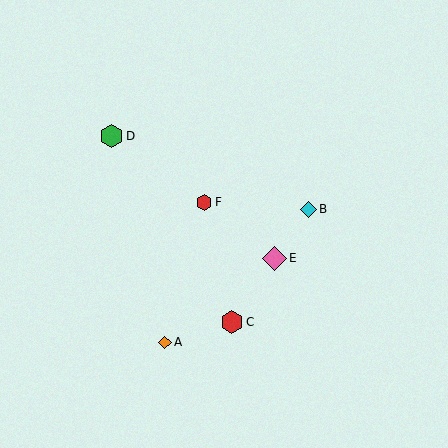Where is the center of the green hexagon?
The center of the green hexagon is at (111, 136).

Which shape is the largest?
The pink diamond (labeled E) is the largest.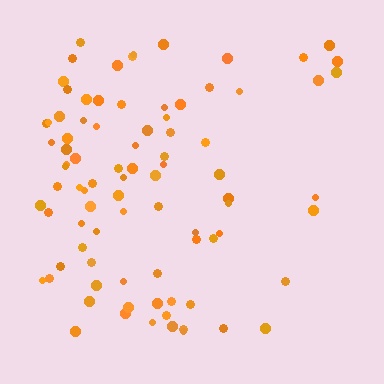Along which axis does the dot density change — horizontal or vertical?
Horizontal.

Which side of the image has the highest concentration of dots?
The left.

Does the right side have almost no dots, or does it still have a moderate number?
Still a moderate number, just noticeably fewer than the left.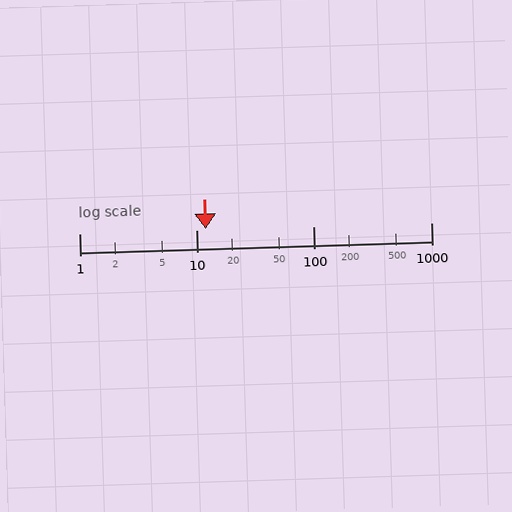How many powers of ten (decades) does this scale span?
The scale spans 3 decades, from 1 to 1000.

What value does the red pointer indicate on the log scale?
The pointer indicates approximately 12.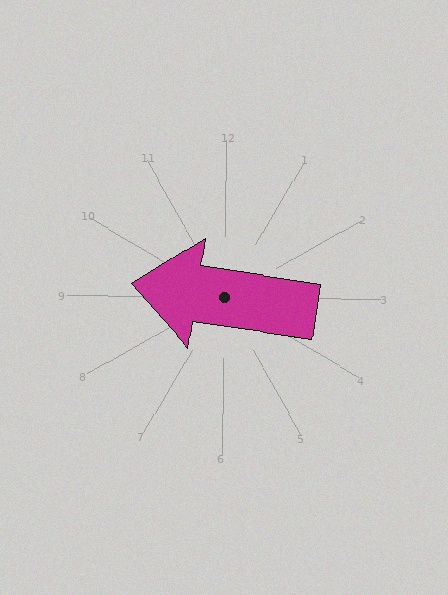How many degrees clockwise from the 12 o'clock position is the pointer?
Approximately 278 degrees.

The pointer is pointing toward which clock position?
Roughly 9 o'clock.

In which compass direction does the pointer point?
West.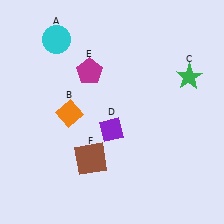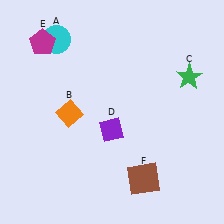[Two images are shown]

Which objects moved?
The objects that moved are: the magenta pentagon (E), the brown square (F).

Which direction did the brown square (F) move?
The brown square (F) moved right.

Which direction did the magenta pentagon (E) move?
The magenta pentagon (E) moved left.